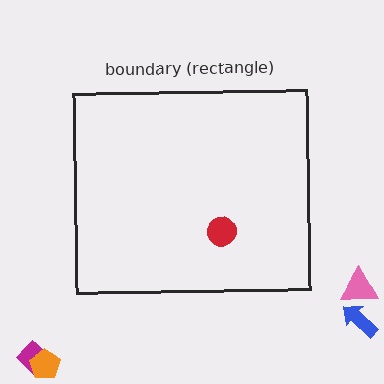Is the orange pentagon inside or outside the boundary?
Outside.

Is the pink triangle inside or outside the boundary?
Outside.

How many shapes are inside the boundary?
1 inside, 4 outside.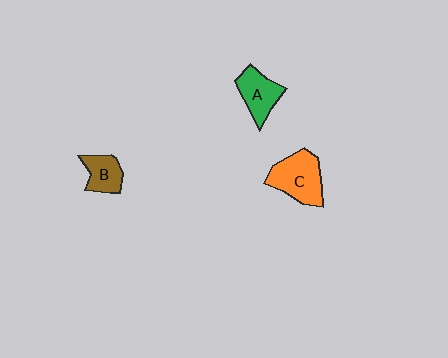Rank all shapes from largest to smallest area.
From largest to smallest: C (orange), A (green), B (brown).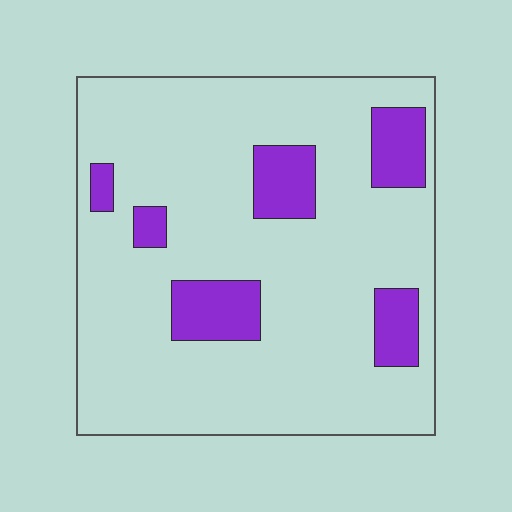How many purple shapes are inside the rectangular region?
6.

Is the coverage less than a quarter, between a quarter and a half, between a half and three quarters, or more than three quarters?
Less than a quarter.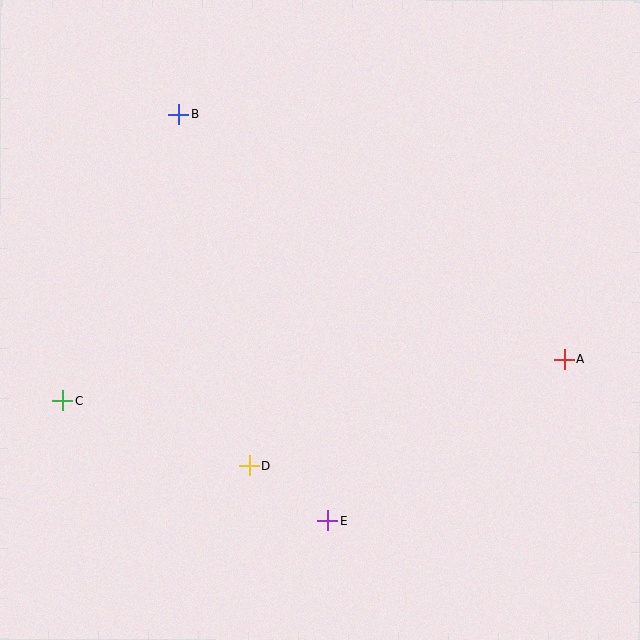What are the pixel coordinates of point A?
Point A is at (564, 359).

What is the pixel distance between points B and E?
The distance between B and E is 433 pixels.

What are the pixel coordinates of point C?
Point C is at (62, 400).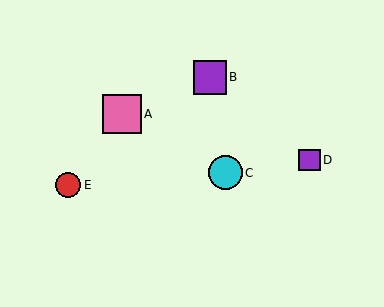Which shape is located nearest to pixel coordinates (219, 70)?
The purple square (labeled B) at (210, 77) is nearest to that location.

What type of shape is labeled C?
Shape C is a cyan circle.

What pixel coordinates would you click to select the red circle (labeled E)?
Click at (68, 185) to select the red circle E.